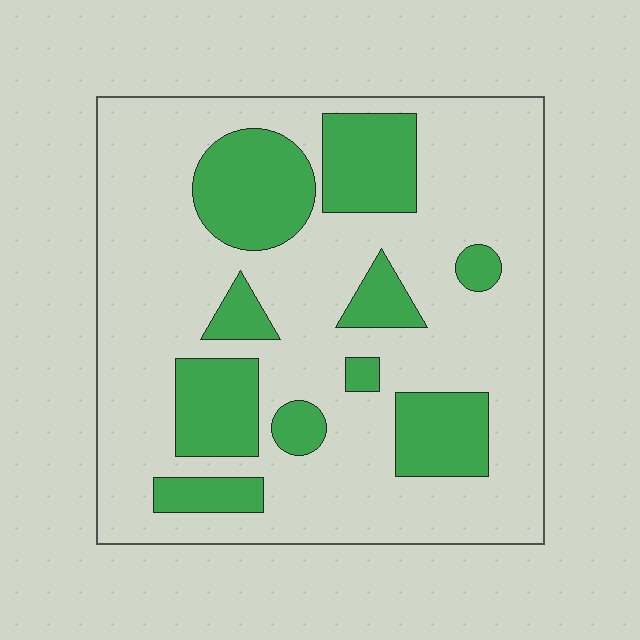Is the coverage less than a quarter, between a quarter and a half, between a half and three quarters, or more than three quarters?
Between a quarter and a half.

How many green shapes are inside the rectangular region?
10.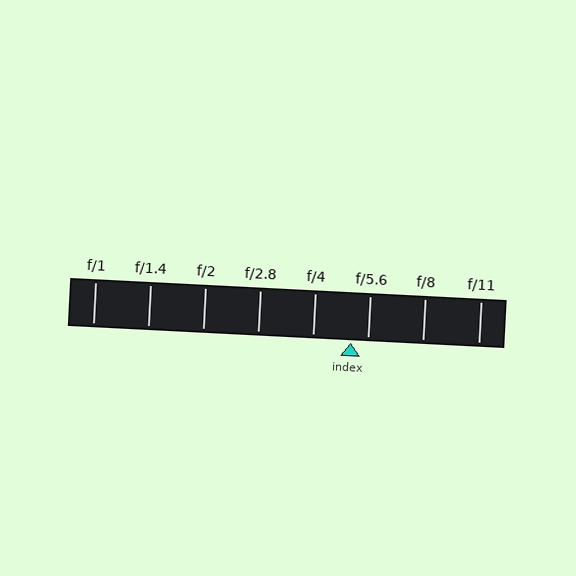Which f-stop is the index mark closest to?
The index mark is closest to f/5.6.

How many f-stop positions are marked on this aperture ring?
There are 8 f-stop positions marked.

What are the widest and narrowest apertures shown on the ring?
The widest aperture shown is f/1 and the narrowest is f/11.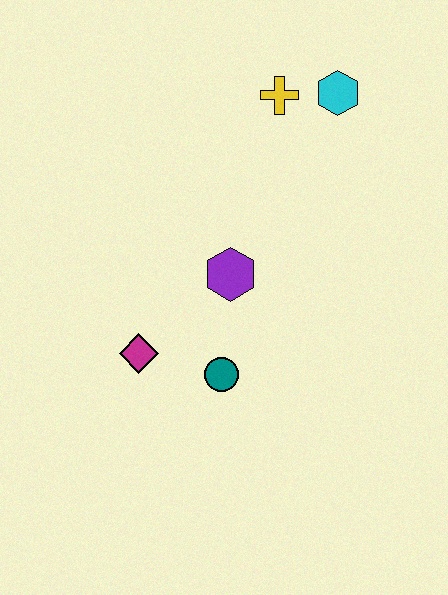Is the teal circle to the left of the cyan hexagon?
Yes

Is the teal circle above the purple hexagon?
No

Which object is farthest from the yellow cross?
The magenta diamond is farthest from the yellow cross.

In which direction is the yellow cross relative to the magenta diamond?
The yellow cross is above the magenta diamond.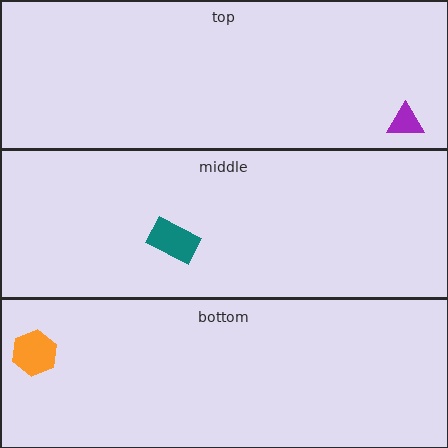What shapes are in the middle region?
The teal rectangle.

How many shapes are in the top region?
1.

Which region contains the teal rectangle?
The middle region.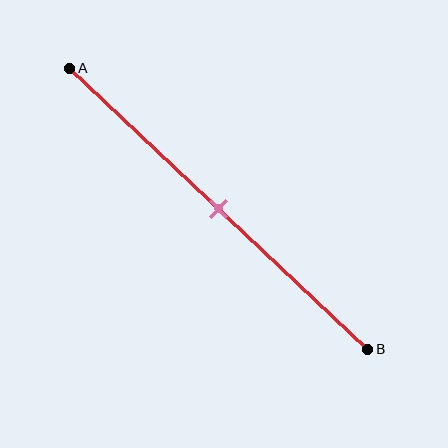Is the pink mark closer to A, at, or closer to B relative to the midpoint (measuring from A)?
The pink mark is approximately at the midpoint of segment AB.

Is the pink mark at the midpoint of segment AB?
Yes, the mark is approximately at the midpoint.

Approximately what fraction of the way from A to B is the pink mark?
The pink mark is approximately 50% of the way from A to B.